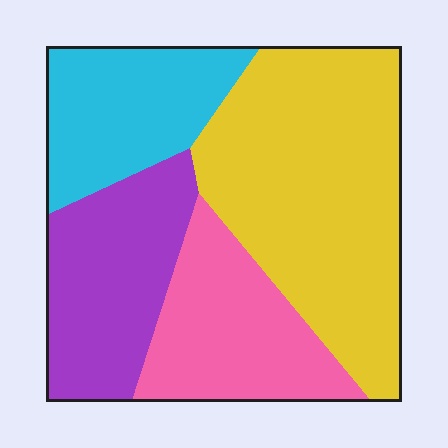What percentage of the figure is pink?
Pink takes up about one fifth (1/5) of the figure.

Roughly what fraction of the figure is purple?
Purple covers 21% of the figure.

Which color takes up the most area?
Yellow, at roughly 40%.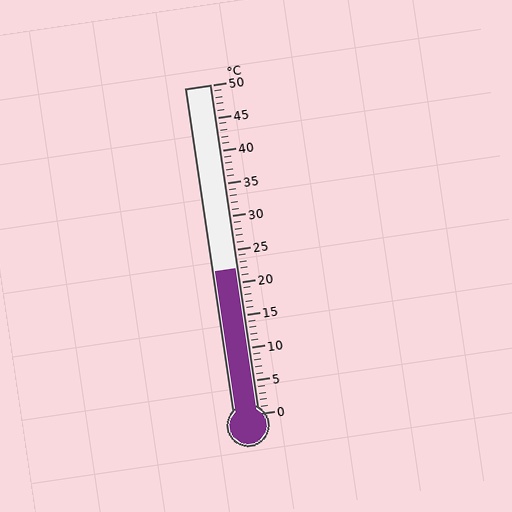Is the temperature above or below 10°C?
The temperature is above 10°C.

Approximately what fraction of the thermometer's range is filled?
The thermometer is filled to approximately 45% of its range.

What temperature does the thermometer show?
The thermometer shows approximately 22°C.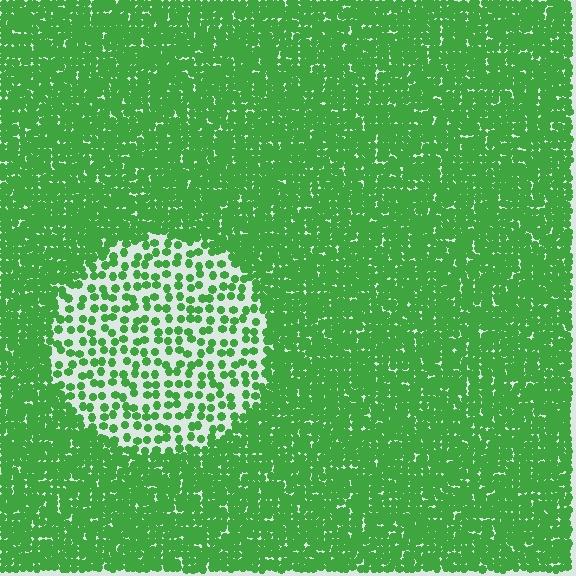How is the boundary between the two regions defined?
The boundary is defined by a change in element density (approximately 2.8x ratio). All elements are the same color, size, and shape.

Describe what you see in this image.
The image contains small green elements arranged at two different densities. A circle-shaped region is visible where the elements are less densely packed than the surrounding area.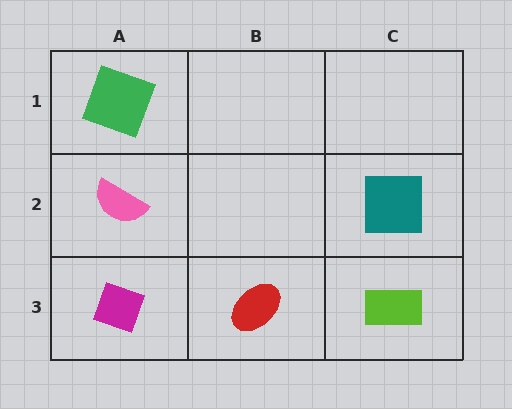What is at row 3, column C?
A lime rectangle.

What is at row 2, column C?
A teal square.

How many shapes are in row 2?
2 shapes.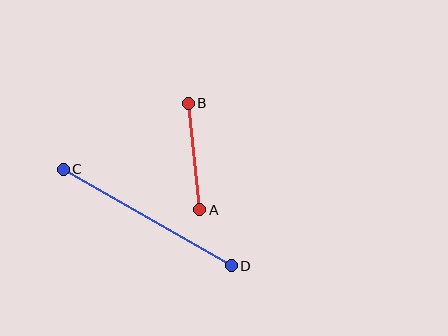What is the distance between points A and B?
The distance is approximately 107 pixels.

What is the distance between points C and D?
The distance is approximately 194 pixels.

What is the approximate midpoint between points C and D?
The midpoint is at approximately (147, 217) pixels.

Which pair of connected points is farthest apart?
Points C and D are farthest apart.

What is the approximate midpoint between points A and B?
The midpoint is at approximately (194, 156) pixels.